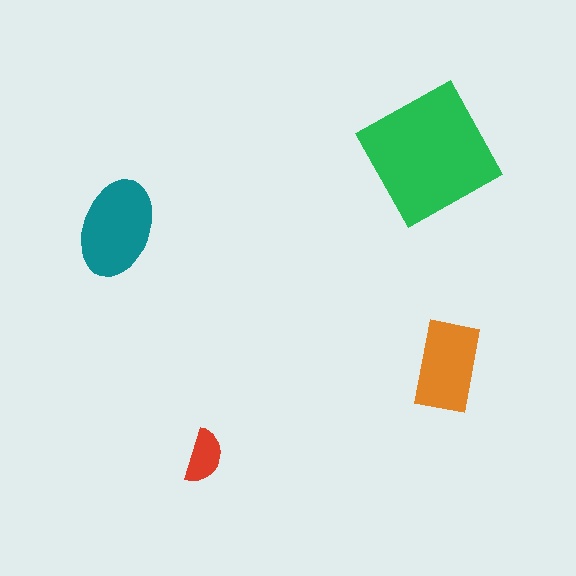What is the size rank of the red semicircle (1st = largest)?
4th.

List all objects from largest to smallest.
The green square, the teal ellipse, the orange rectangle, the red semicircle.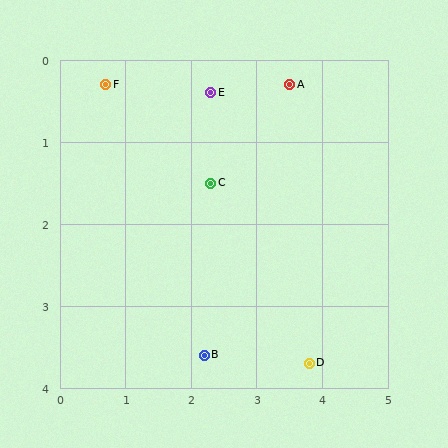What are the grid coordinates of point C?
Point C is at approximately (2.3, 1.5).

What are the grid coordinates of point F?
Point F is at approximately (0.7, 0.3).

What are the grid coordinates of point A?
Point A is at approximately (3.5, 0.3).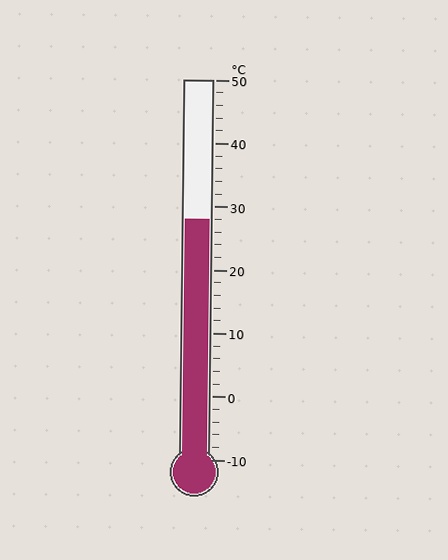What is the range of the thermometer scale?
The thermometer scale ranges from -10°C to 50°C.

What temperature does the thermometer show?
The thermometer shows approximately 28°C.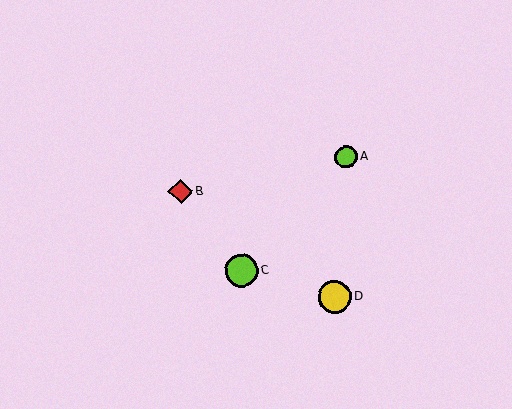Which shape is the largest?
The lime circle (labeled C) is the largest.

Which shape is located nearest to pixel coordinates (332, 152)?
The lime circle (labeled A) at (346, 157) is nearest to that location.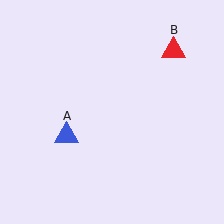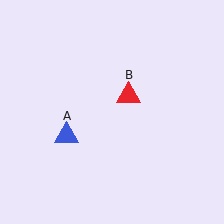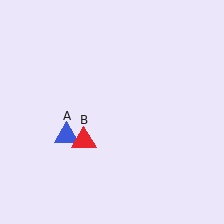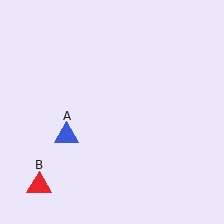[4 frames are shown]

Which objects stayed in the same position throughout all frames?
Blue triangle (object A) remained stationary.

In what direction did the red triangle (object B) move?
The red triangle (object B) moved down and to the left.